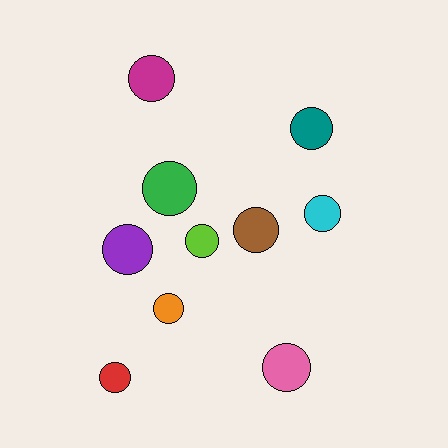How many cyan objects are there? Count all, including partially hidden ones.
There is 1 cyan object.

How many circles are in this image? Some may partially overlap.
There are 10 circles.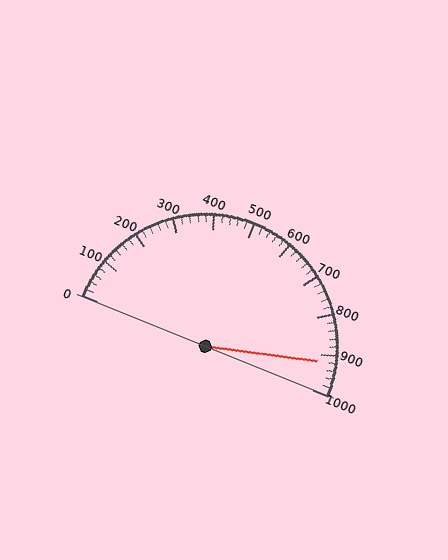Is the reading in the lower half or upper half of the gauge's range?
The reading is in the upper half of the range (0 to 1000).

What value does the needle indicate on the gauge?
The needle indicates approximately 920.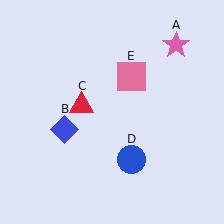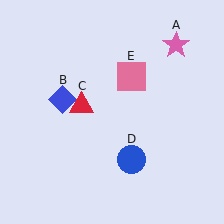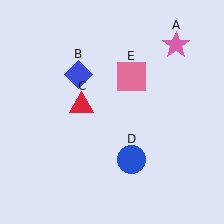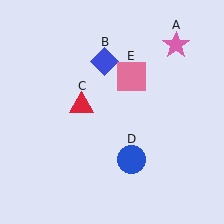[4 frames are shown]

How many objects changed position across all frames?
1 object changed position: blue diamond (object B).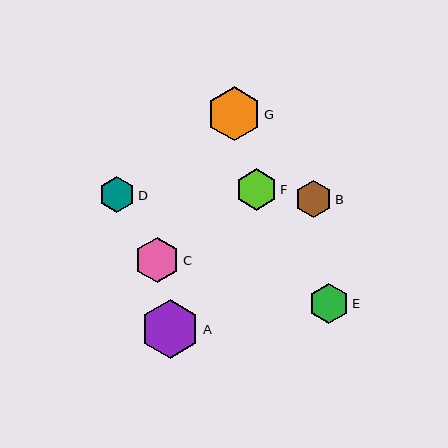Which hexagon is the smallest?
Hexagon D is the smallest with a size of approximately 36 pixels.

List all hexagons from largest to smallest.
From largest to smallest: A, G, C, F, E, B, D.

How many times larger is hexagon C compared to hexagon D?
Hexagon C is approximately 1.3 times the size of hexagon D.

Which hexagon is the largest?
Hexagon A is the largest with a size of approximately 59 pixels.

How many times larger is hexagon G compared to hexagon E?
Hexagon G is approximately 1.3 times the size of hexagon E.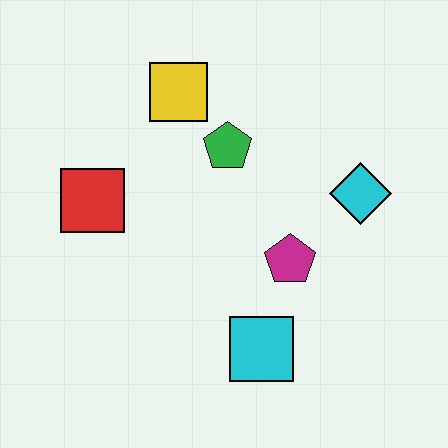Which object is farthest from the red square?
The cyan diamond is farthest from the red square.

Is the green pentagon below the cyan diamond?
No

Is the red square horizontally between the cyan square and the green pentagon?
No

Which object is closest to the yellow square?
The green pentagon is closest to the yellow square.